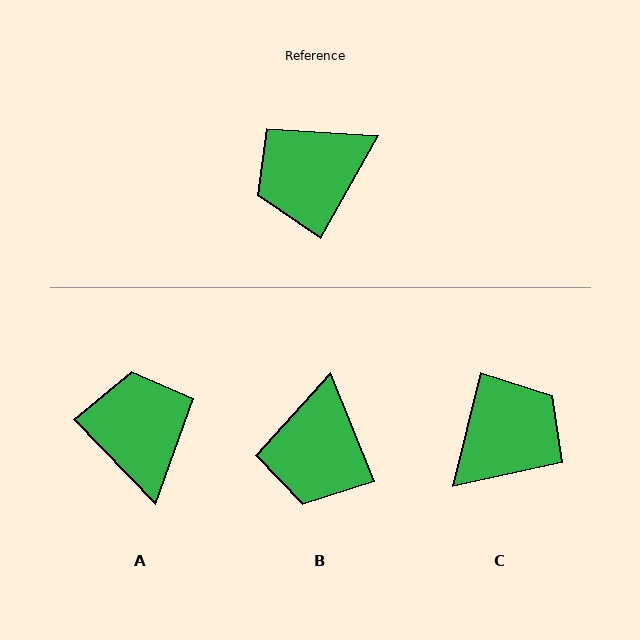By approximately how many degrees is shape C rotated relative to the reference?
Approximately 164 degrees clockwise.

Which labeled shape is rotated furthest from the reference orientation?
C, about 164 degrees away.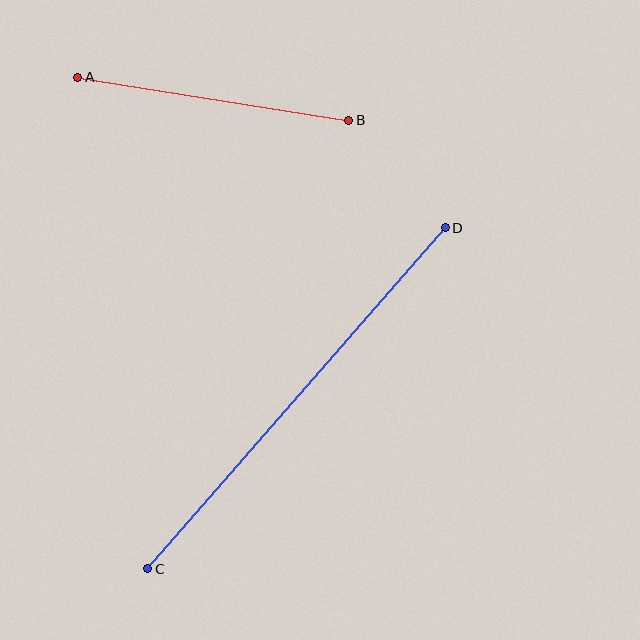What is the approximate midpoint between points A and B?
The midpoint is at approximately (213, 99) pixels.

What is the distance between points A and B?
The distance is approximately 275 pixels.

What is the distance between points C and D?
The distance is approximately 453 pixels.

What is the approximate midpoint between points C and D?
The midpoint is at approximately (296, 398) pixels.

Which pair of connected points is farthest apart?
Points C and D are farthest apart.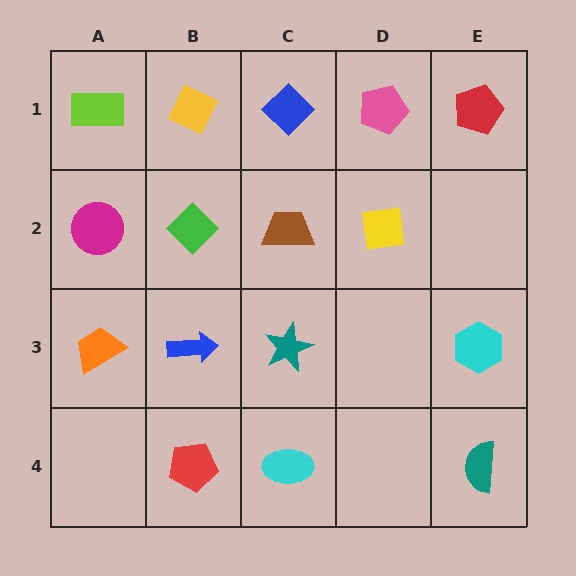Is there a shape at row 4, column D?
No, that cell is empty.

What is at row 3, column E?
A cyan hexagon.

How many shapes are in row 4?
3 shapes.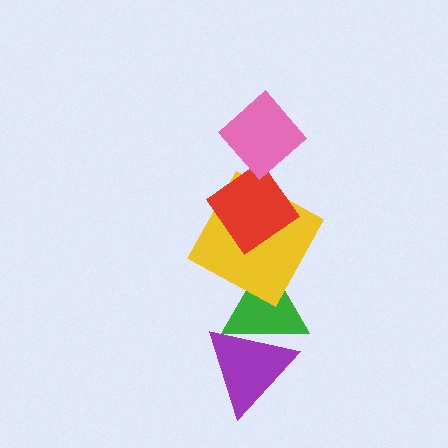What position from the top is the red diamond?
The red diamond is 2nd from the top.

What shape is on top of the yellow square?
The red diamond is on top of the yellow square.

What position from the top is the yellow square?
The yellow square is 3rd from the top.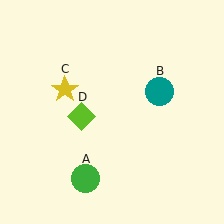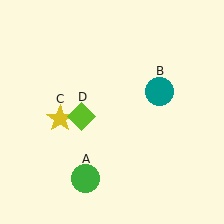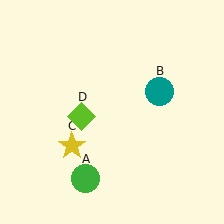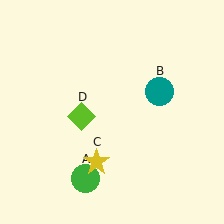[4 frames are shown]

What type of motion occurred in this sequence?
The yellow star (object C) rotated counterclockwise around the center of the scene.